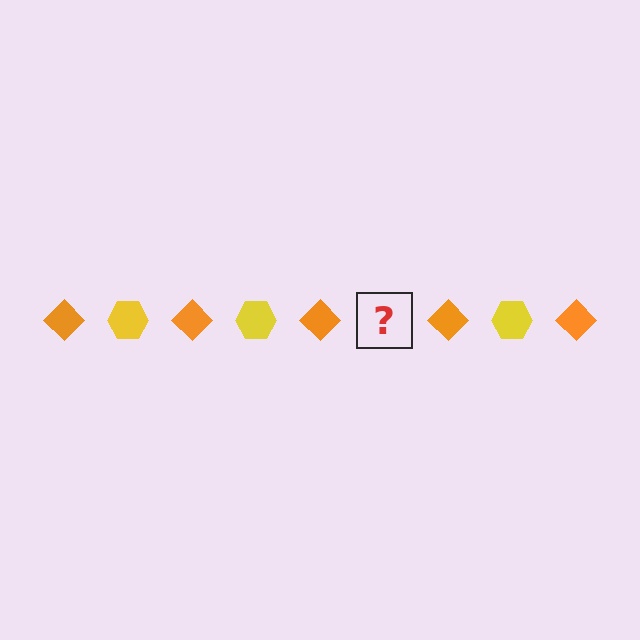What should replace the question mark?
The question mark should be replaced with a yellow hexagon.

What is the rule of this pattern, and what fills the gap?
The rule is that the pattern alternates between orange diamond and yellow hexagon. The gap should be filled with a yellow hexagon.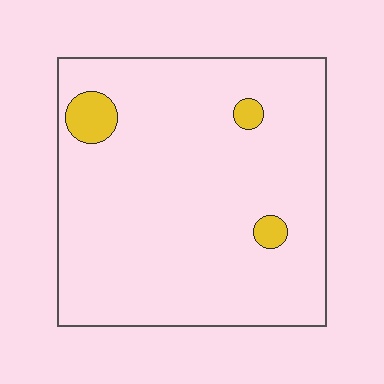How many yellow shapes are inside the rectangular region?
3.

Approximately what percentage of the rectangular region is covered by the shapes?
Approximately 5%.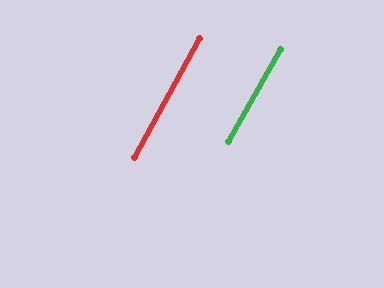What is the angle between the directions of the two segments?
Approximately 1 degree.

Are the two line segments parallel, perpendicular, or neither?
Parallel — their directions differ by only 0.9°.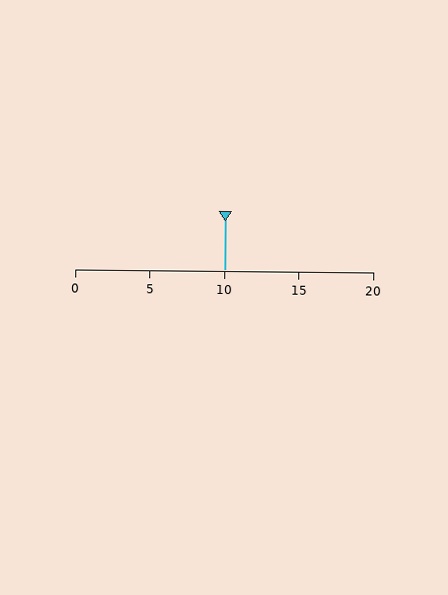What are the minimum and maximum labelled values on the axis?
The axis runs from 0 to 20.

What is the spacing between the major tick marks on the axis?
The major ticks are spaced 5 apart.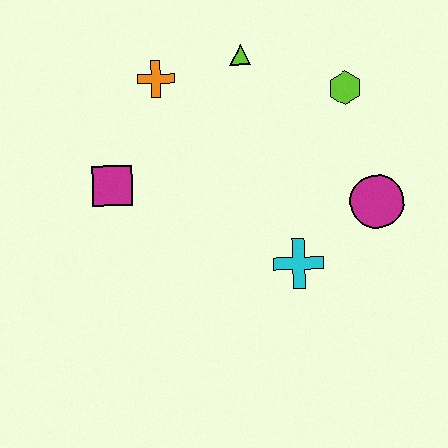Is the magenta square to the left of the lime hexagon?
Yes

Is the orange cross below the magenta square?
No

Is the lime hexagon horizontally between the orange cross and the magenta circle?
Yes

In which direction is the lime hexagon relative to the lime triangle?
The lime hexagon is to the right of the lime triangle.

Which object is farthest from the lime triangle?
The cyan cross is farthest from the lime triangle.